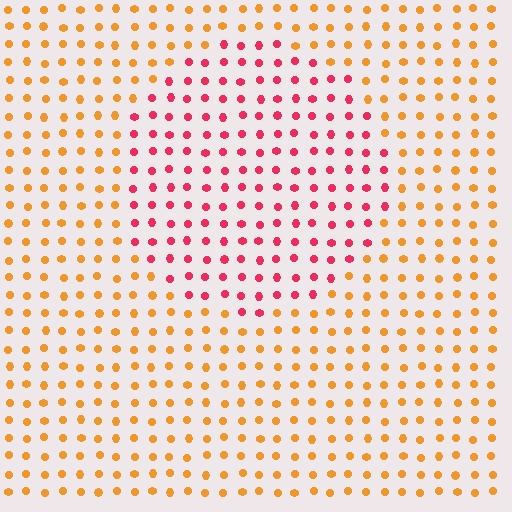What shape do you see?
I see a circle.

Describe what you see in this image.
The image is filled with small orange elements in a uniform arrangement. A circle-shaped region is visible where the elements are tinted to a slightly different hue, forming a subtle color boundary.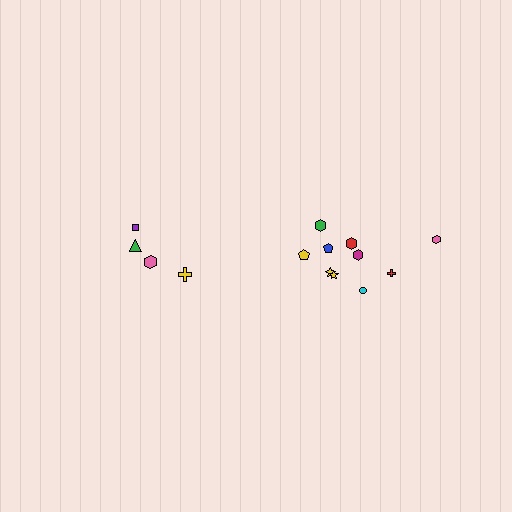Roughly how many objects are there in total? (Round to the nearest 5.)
Roughly 15 objects in total.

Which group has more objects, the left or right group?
The right group.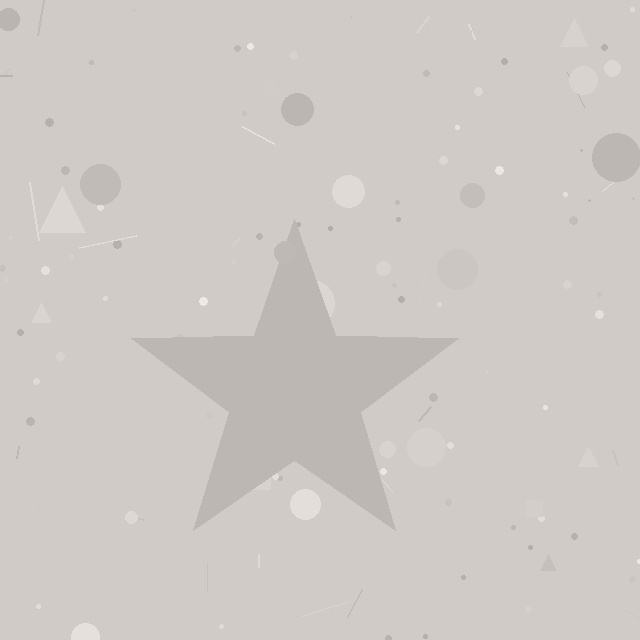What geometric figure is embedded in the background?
A star is embedded in the background.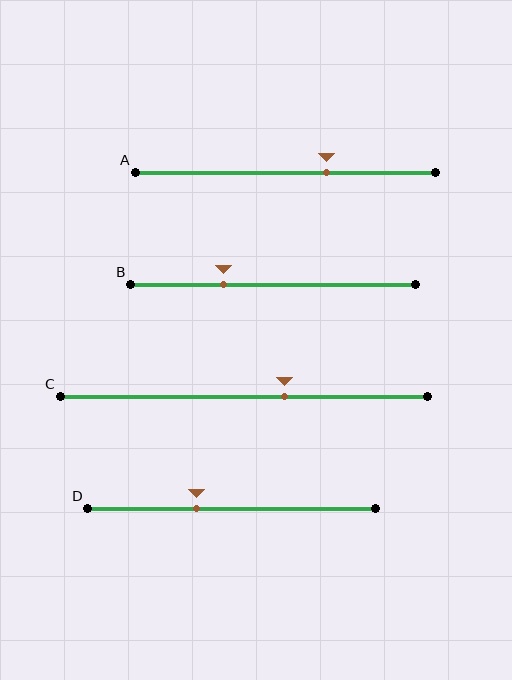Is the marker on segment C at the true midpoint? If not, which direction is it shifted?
No, the marker on segment C is shifted to the right by about 11% of the segment length.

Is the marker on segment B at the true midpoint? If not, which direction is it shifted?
No, the marker on segment B is shifted to the left by about 17% of the segment length.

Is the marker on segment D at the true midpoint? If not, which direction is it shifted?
No, the marker on segment D is shifted to the left by about 12% of the segment length.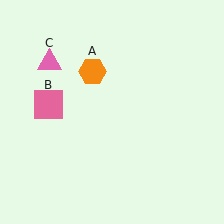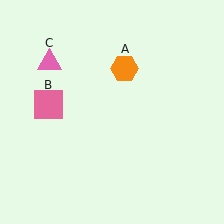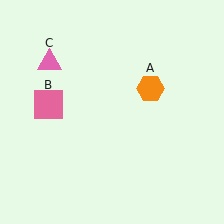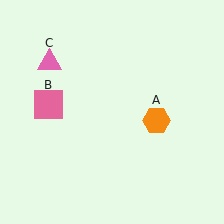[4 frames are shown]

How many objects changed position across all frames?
1 object changed position: orange hexagon (object A).